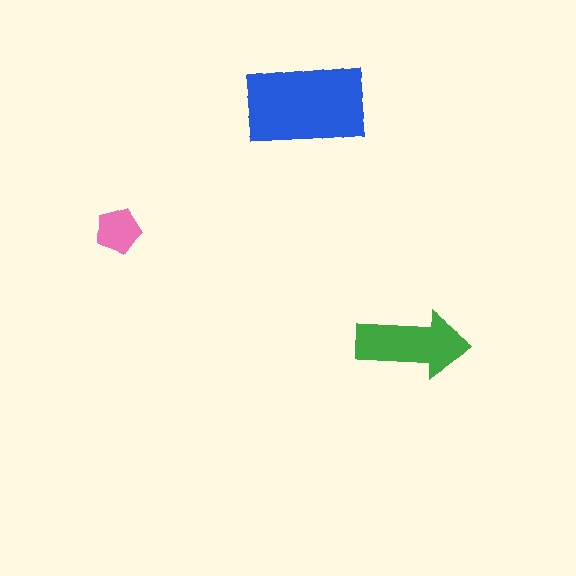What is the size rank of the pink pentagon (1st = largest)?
3rd.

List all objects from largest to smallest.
The blue rectangle, the green arrow, the pink pentagon.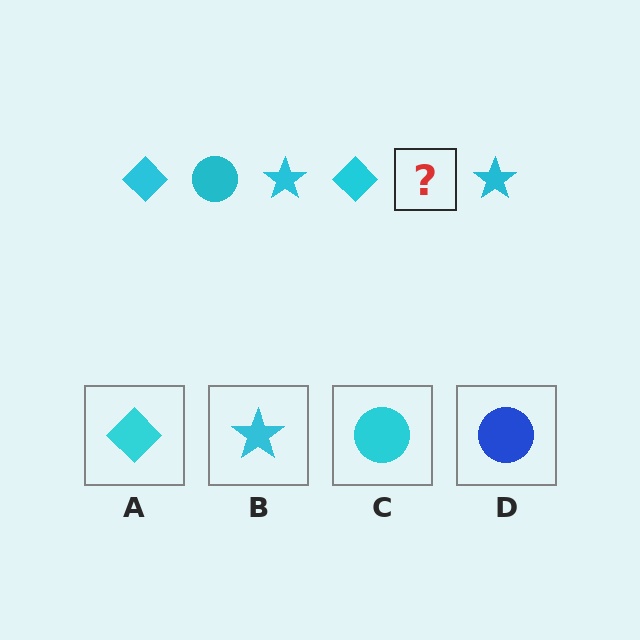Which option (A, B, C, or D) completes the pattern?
C.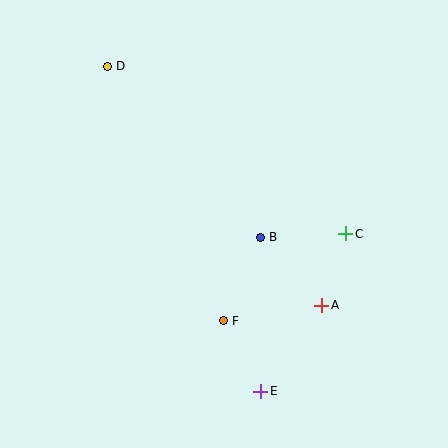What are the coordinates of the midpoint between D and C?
The midpoint between D and C is at (227, 150).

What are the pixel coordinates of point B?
Point B is at (260, 237).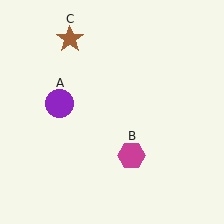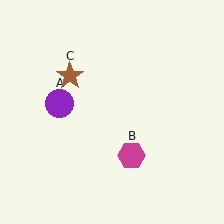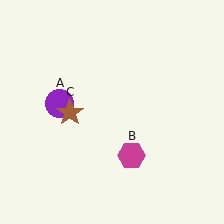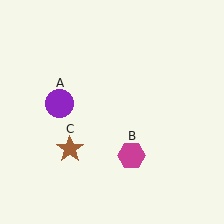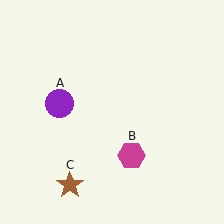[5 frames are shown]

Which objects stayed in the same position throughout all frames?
Purple circle (object A) and magenta hexagon (object B) remained stationary.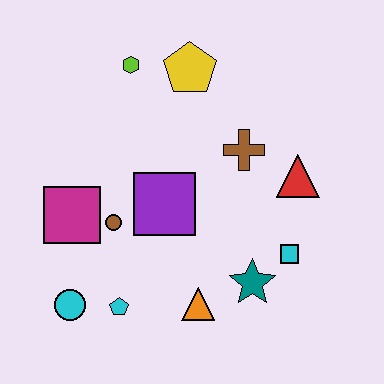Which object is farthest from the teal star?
The lime hexagon is farthest from the teal star.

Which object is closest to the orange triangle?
The teal star is closest to the orange triangle.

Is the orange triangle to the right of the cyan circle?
Yes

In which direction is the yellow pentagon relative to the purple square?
The yellow pentagon is above the purple square.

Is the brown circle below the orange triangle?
No